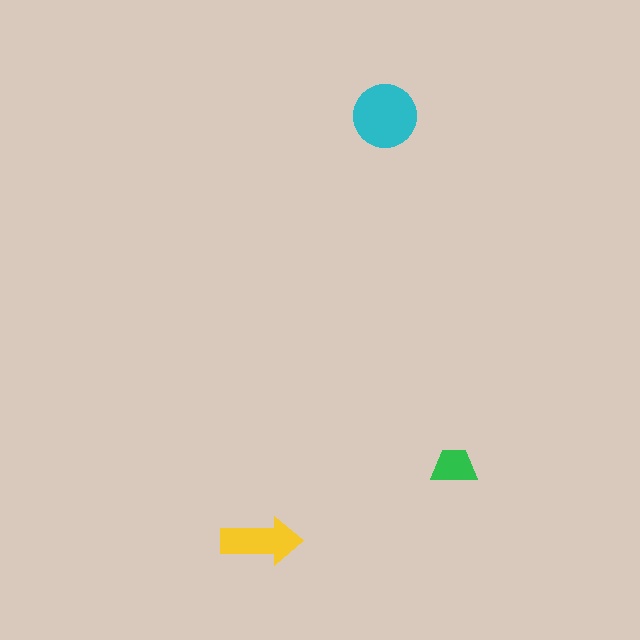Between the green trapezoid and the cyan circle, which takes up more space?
The cyan circle.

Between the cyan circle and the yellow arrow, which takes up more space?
The cyan circle.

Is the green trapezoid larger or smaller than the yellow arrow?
Smaller.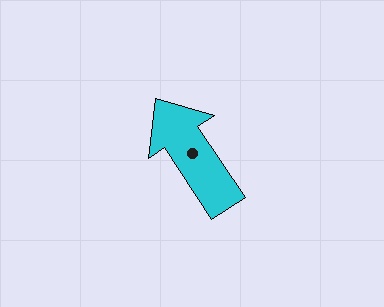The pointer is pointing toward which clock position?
Roughly 11 o'clock.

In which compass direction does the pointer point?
Northwest.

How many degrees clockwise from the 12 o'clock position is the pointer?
Approximately 326 degrees.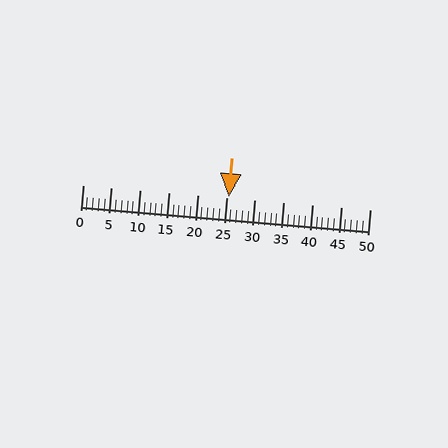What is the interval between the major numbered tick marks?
The major tick marks are spaced 5 units apart.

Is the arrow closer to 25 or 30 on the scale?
The arrow is closer to 25.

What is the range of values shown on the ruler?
The ruler shows values from 0 to 50.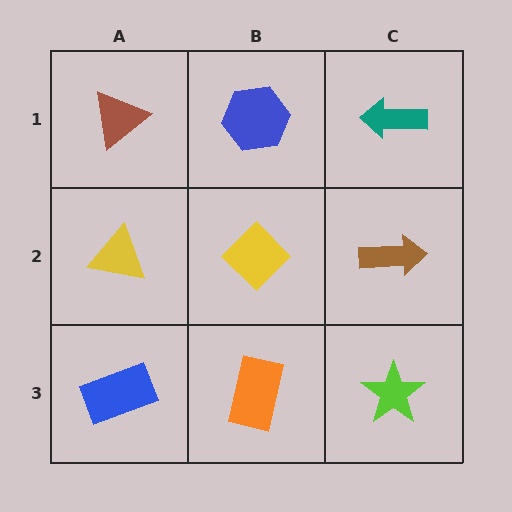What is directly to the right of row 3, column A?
An orange rectangle.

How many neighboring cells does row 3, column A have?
2.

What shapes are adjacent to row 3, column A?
A yellow triangle (row 2, column A), an orange rectangle (row 3, column B).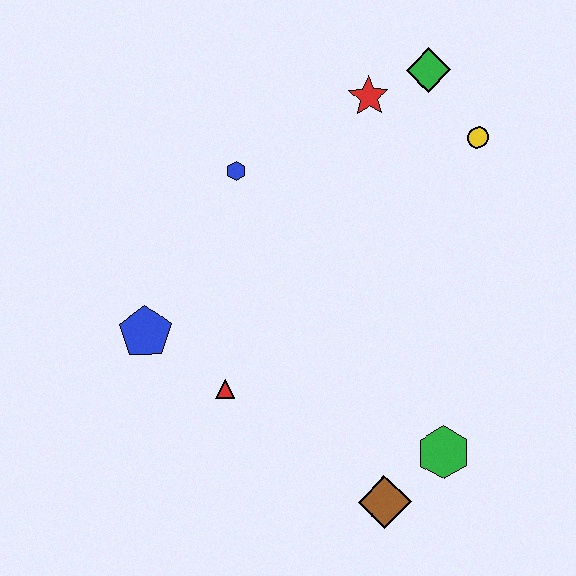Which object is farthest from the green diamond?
The brown diamond is farthest from the green diamond.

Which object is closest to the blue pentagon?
The red triangle is closest to the blue pentagon.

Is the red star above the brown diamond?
Yes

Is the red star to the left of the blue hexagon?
No